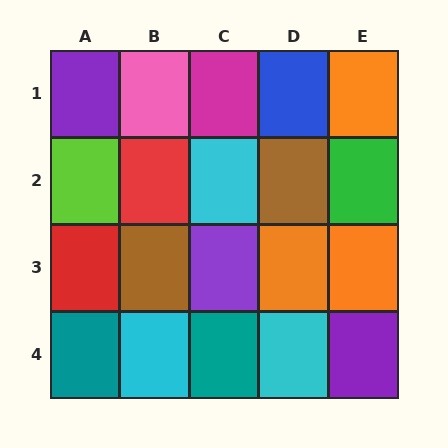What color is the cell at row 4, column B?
Cyan.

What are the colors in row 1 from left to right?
Purple, pink, magenta, blue, orange.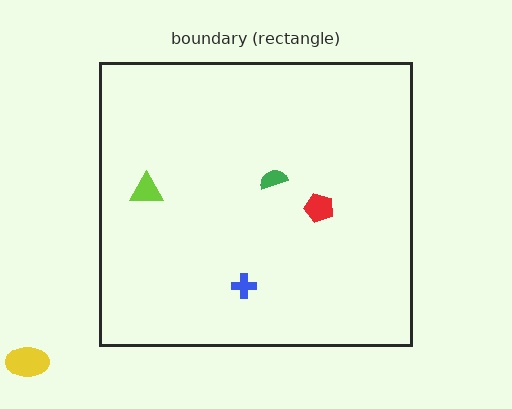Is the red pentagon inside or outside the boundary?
Inside.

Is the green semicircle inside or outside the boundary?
Inside.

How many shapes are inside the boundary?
4 inside, 1 outside.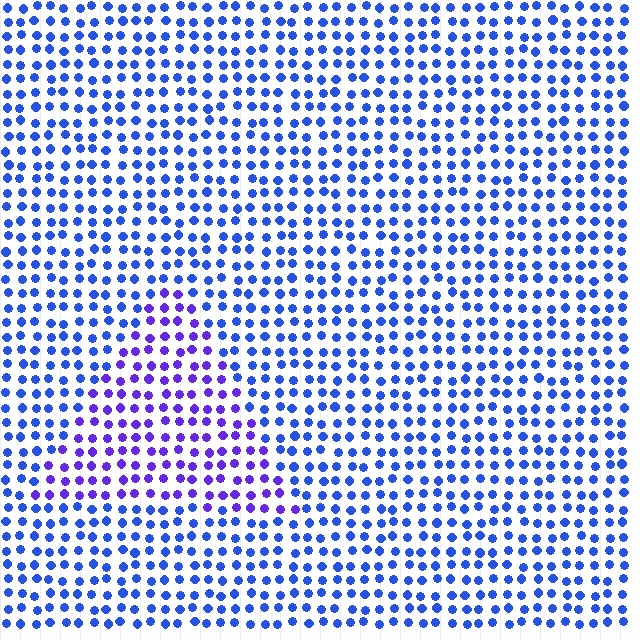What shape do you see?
I see a triangle.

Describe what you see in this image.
The image is filled with small blue elements in a uniform arrangement. A triangle-shaped region is visible where the elements are tinted to a slightly different hue, forming a subtle color boundary.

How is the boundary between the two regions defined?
The boundary is defined purely by a slight shift in hue (about 34 degrees). Spacing, size, and orientation are identical on both sides.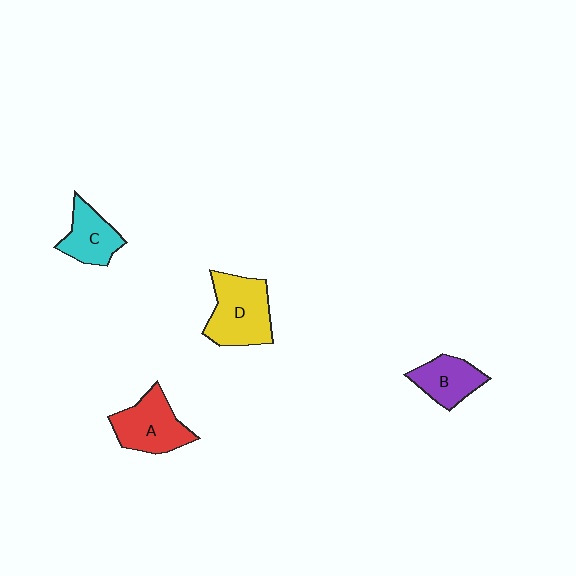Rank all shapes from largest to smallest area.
From largest to smallest: D (yellow), A (red), B (purple), C (cyan).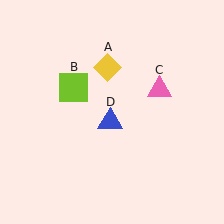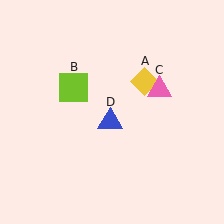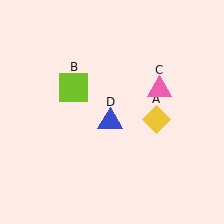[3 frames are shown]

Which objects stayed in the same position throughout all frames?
Lime square (object B) and pink triangle (object C) and blue triangle (object D) remained stationary.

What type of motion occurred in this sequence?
The yellow diamond (object A) rotated clockwise around the center of the scene.